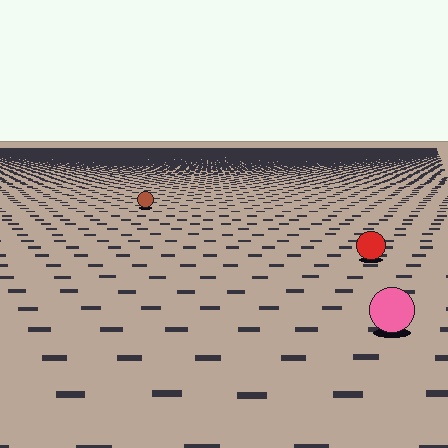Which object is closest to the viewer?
The pink circle is closest. The texture marks near it are larger and more spread out.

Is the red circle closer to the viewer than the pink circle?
No. The pink circle is closer — you can tell from the texture gradient: the ground texture is coarser near it.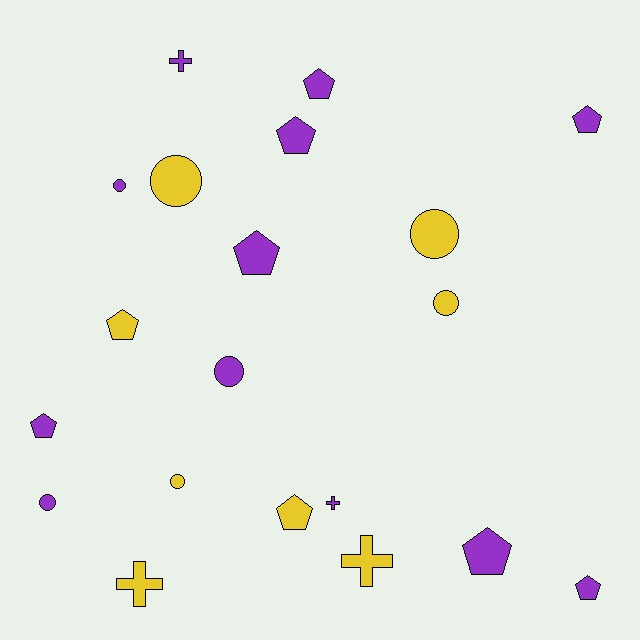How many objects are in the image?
There are 20 objects.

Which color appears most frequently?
Purple, with 12 objects.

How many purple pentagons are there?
There are 7 purple pentagons.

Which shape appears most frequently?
Pentagon, with 9 objects.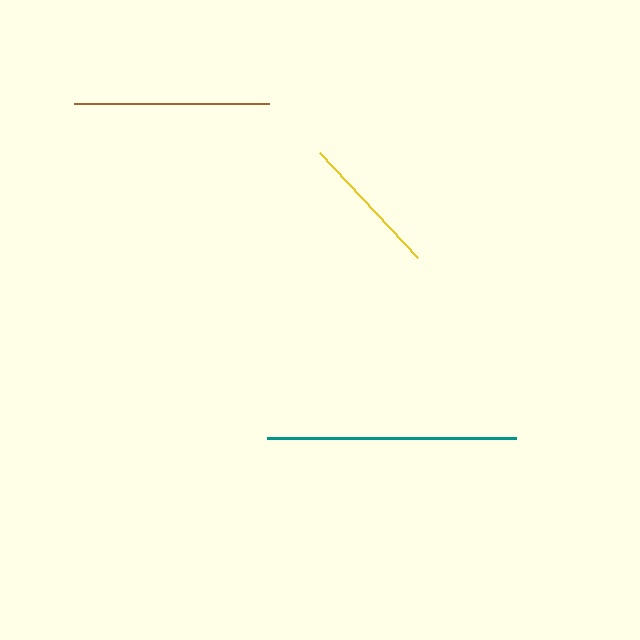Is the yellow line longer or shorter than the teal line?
The teal line is longer than the yellow line.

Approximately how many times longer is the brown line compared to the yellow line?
The brown line is approximately 1.4 times the length of the yellow line.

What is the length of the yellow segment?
The yellow segment is approximately 143 pixels long.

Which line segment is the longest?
The teal line is the longest at approximately 248 pixels.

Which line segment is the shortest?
The yellow line is the shortest at approximately 143 pixels.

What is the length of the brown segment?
The brown segment is approximately 195 pixels long.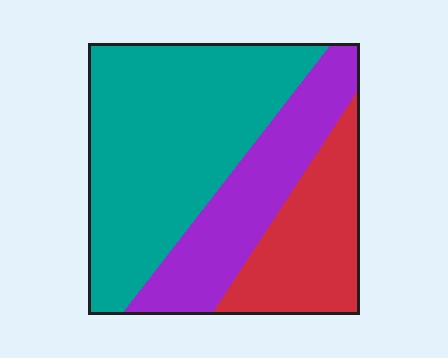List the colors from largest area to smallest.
From largest to smallest: teal, purple, red.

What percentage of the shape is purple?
Purple takes up between a sixth and a third of the shape.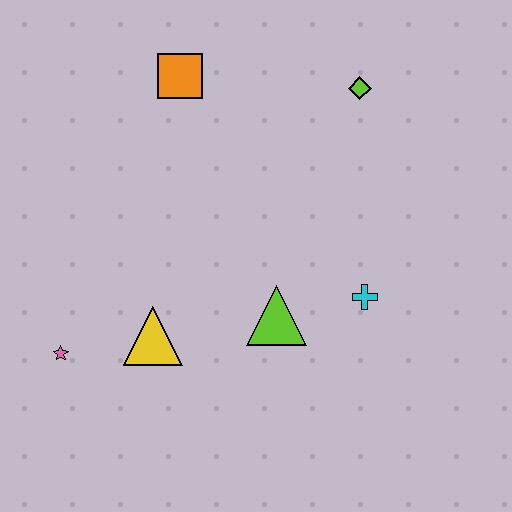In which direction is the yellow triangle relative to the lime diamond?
The yellow triangle is below the lime diamond.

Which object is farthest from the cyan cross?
The pink star is farthest from the cyan cross.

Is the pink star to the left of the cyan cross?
Yes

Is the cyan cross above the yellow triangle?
Yes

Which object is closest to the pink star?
The yellow triangle is closest to the pink star.